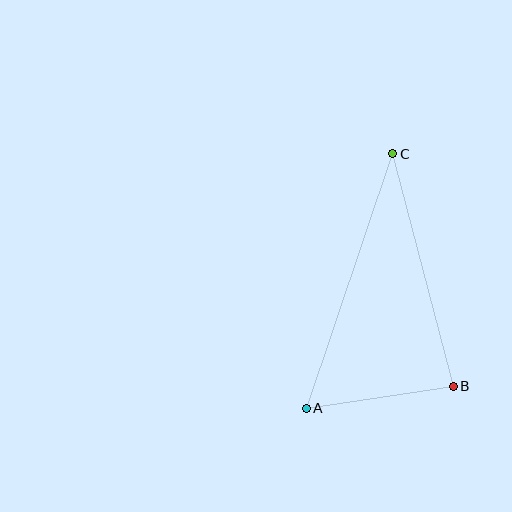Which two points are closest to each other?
Points A and B are closest to each other.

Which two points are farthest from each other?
Points A and C are farthest from each other.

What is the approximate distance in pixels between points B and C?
The distance between B and C is approximately 240 pixels.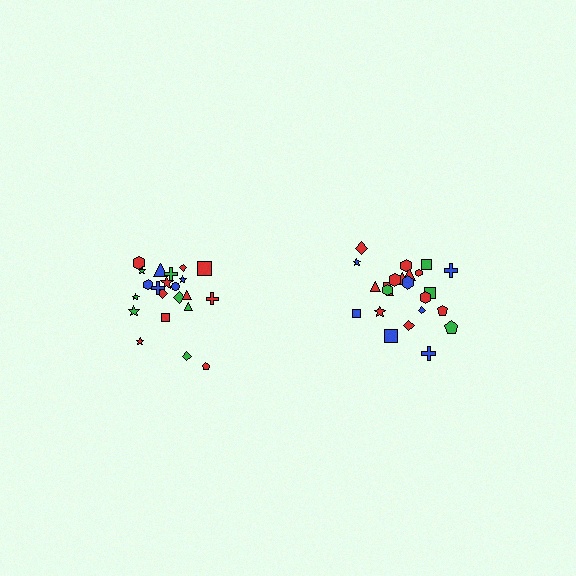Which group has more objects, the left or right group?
The right group.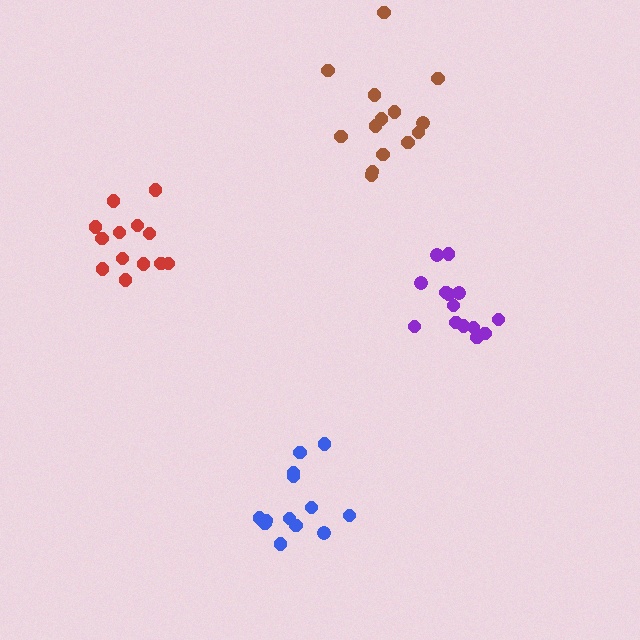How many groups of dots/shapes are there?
There are 4 groups.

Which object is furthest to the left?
The red cluster is leftmost.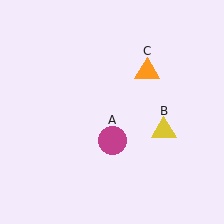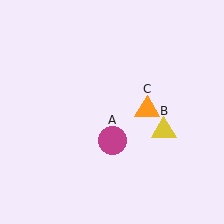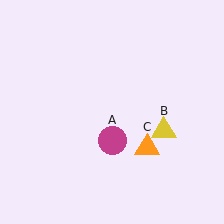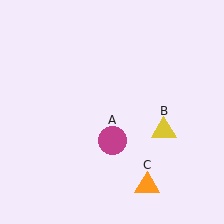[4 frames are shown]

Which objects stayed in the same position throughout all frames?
Magenta circle (object A) and yellow triangle (object B) remained stationary.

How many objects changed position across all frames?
1 object changed position: orange triangle (object C).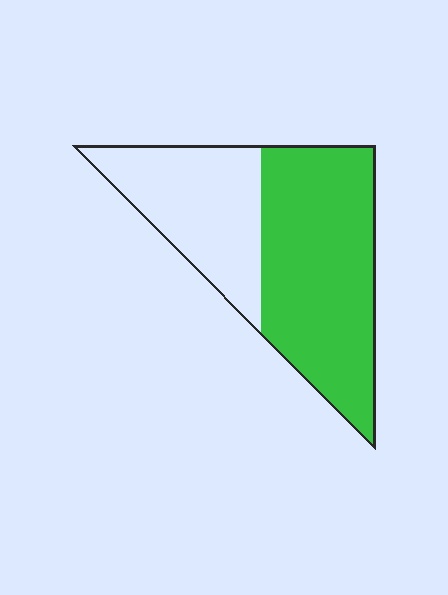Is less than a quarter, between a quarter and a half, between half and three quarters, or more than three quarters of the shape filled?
Between half and three quarters.